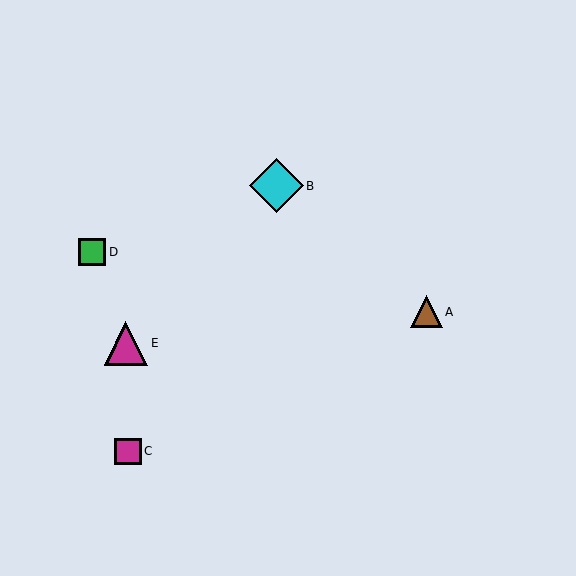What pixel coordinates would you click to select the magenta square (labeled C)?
Click at (128, 451) to select the magenta square C.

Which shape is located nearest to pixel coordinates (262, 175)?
The cyan diamond (labeled B) at (276, 186) is nearest to that location.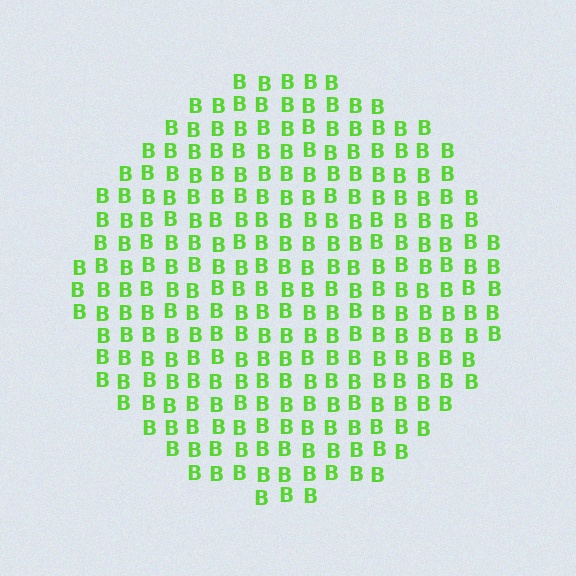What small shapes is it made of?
It is made of small letter B's.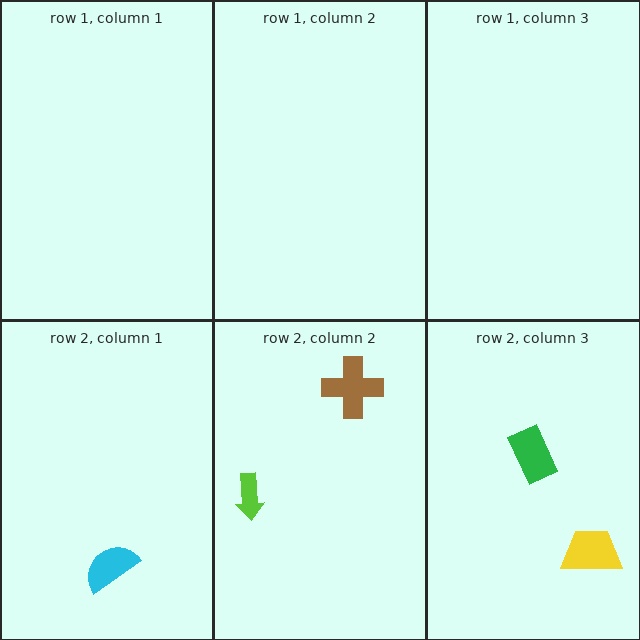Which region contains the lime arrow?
The row 2, column 2 region.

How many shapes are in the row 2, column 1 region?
1.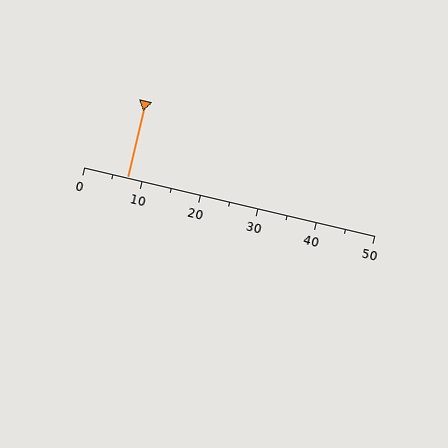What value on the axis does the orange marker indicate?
The marker indicates approximately 7.5.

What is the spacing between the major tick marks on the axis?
The major ticks are spaced 10 apart.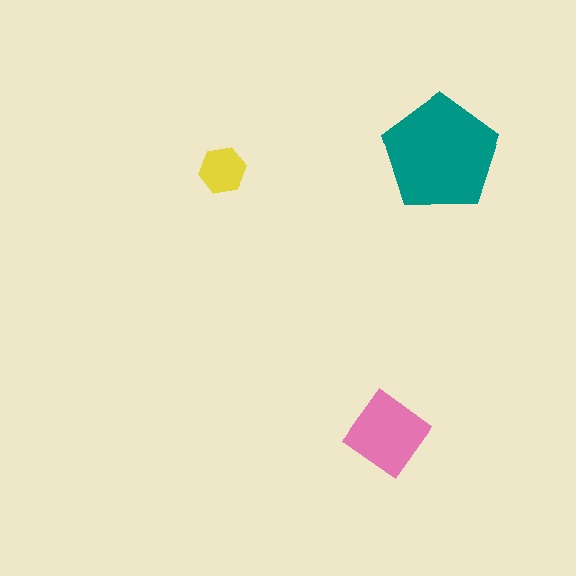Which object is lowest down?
The pink diamond is bottommost.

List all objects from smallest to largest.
The yellow hexagon, the pink diamond, the teal pentagon.